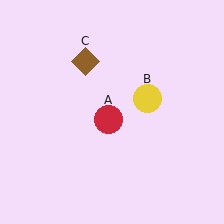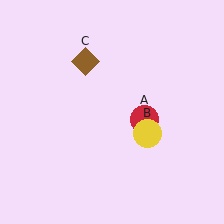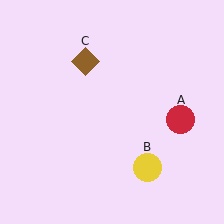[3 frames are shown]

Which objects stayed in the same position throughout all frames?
Brown diamond (object C) remained stationary.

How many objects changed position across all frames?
2 objects changed position: red circle (object A), yellow circle (object B).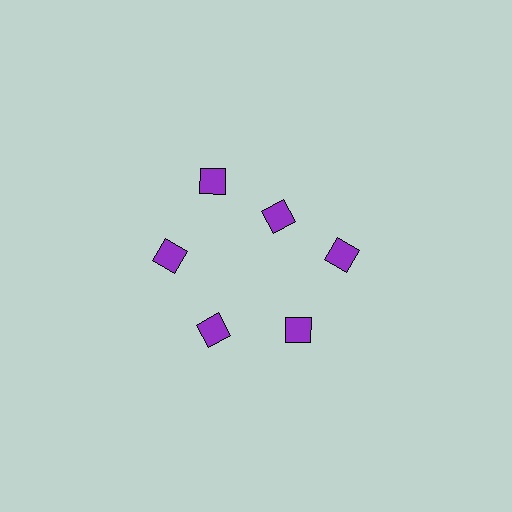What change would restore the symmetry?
The symmetry would be restored by moving it outward, back onto the ring so that all 6 diamonds sit at equal angles and equal distance from the center.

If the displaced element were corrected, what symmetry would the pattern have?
It would have 6-fold rotational symmetry — the pattern would map onto itself every 60 degrees.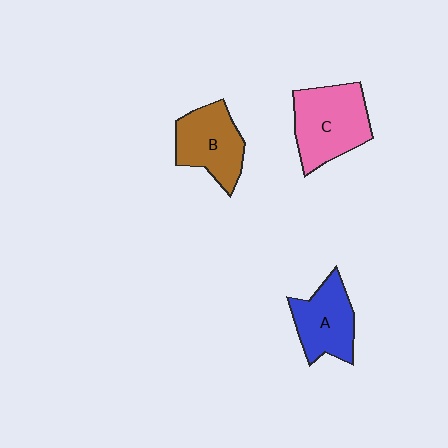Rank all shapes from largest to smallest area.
From largest to smallest: C (pink), B (brown), A (blue).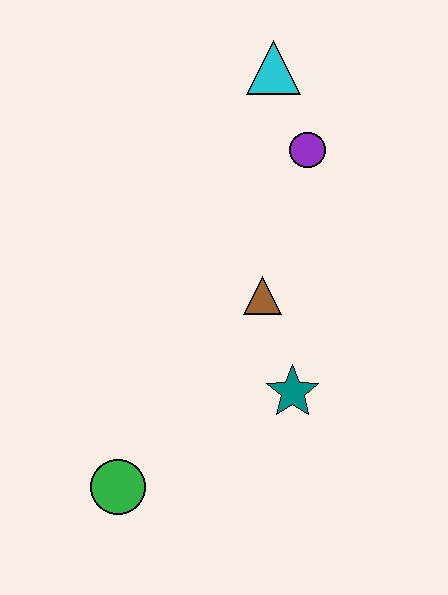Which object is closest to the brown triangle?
The teal star is closest to the brown triangle.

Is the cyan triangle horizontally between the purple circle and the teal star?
No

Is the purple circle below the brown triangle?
No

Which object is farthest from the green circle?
The cyan triangle is farthest from the green circle.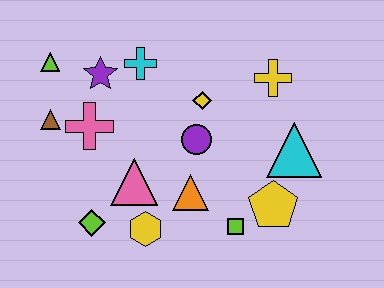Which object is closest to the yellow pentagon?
The lime square is closest to the yellow pentagon.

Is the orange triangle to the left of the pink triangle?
No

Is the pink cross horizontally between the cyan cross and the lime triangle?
Yes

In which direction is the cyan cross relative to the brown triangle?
The cyan cross is to the right of the brown triangle.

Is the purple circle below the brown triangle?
Yes